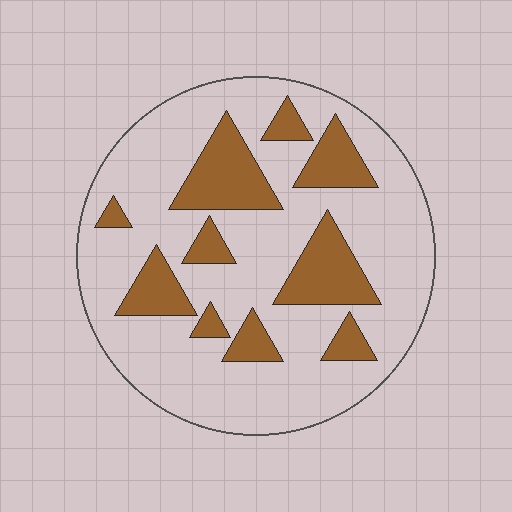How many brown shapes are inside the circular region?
10.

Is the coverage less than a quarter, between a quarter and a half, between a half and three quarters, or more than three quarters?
Less than a quarter.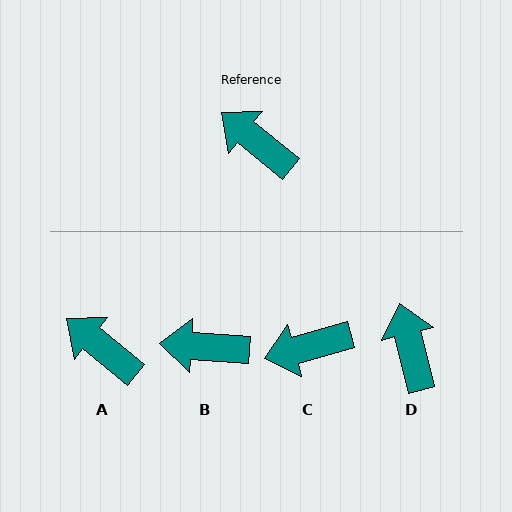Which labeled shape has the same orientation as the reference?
A.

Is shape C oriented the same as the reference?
No, it is off by about 54 degrees.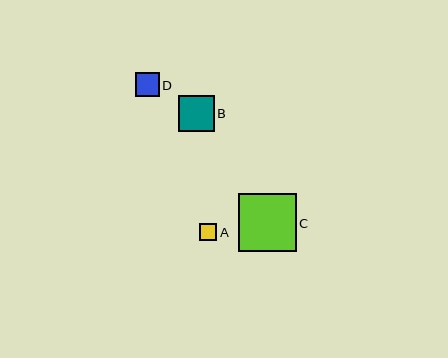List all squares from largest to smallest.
From largest to smallest: C, B, D, A.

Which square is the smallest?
Square A is the smallest with a size of approximately 17 pixels.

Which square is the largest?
Square C is the largest with a size of approximately 58 pixels.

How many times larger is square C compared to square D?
Square C is approximately 2.4 times the size of square D.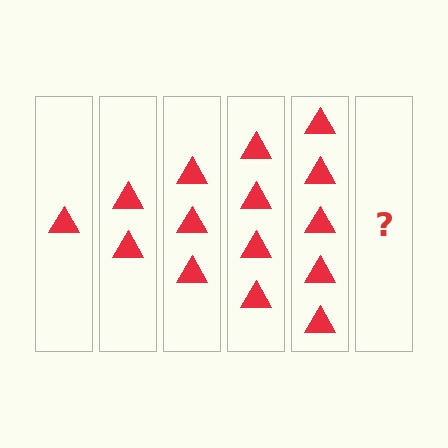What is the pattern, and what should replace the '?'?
The pattern is that each step adds one more triangle. The '?' should be 6 triangles.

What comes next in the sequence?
The next element should be 6 triangles.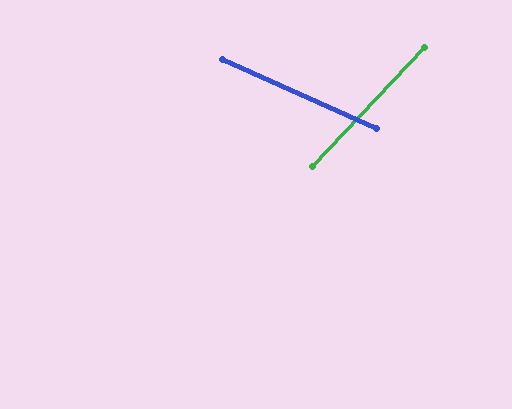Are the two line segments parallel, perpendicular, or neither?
Neither parallel nor perpendicular — they differ by about 71°.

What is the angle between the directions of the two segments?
Approximately 71 degrees.